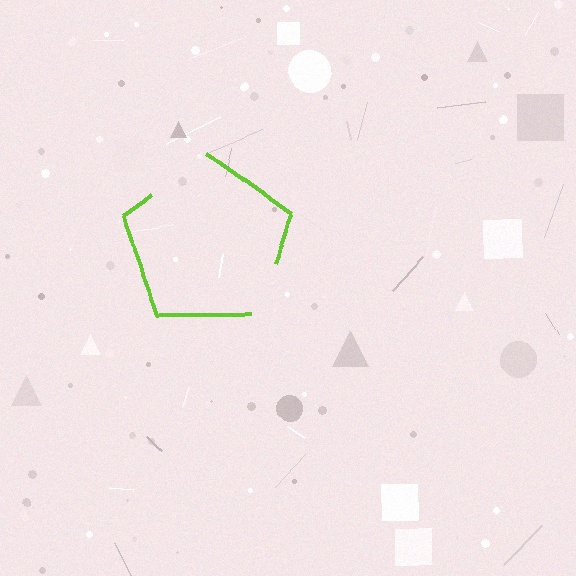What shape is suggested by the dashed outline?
The dashed outline suggests a pentagon.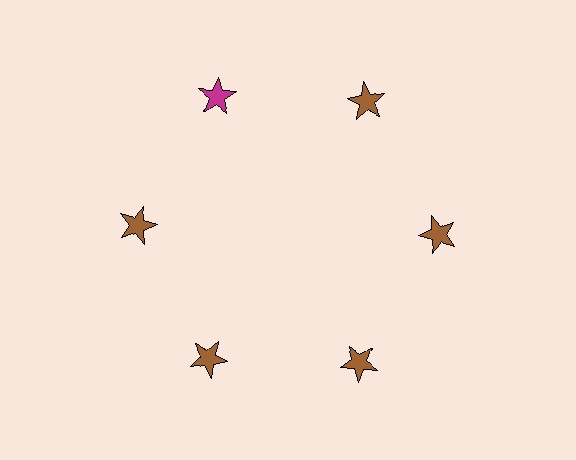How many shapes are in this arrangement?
There are 6 shapes arranged in a ring pattern.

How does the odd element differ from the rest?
It has a different color: magenta instead of brown.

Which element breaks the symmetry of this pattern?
The magenta star at roughly the 11 o'clock position breaks the symmetry. All other shapes are brown stars.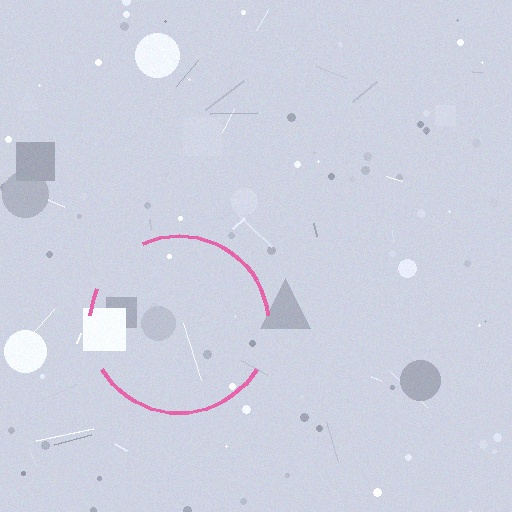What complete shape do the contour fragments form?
The contour fragments form a circle.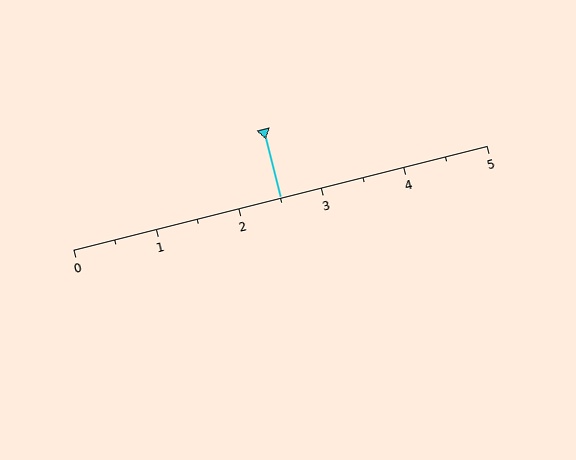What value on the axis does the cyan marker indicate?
The marker indicates approximately 2.5.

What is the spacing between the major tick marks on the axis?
The major ticks are spaced 1 apart.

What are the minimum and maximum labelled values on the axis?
The axis runs from 0 to 5.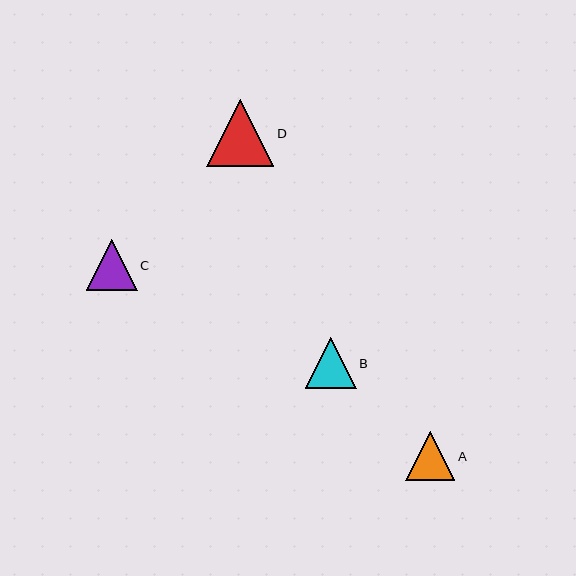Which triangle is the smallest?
Triangle A is the smallest with a size of approximately 49 pixels.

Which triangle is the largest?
Triangle D is the largest with a size of approximately 67 pixels.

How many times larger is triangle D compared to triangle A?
Triangle D is approximately 1.4 times the size of triangle A.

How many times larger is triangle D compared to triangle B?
Triangle D is approximately 1.3 times the size of triangle B.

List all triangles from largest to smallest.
From largest to smallest: D, C, B, A.